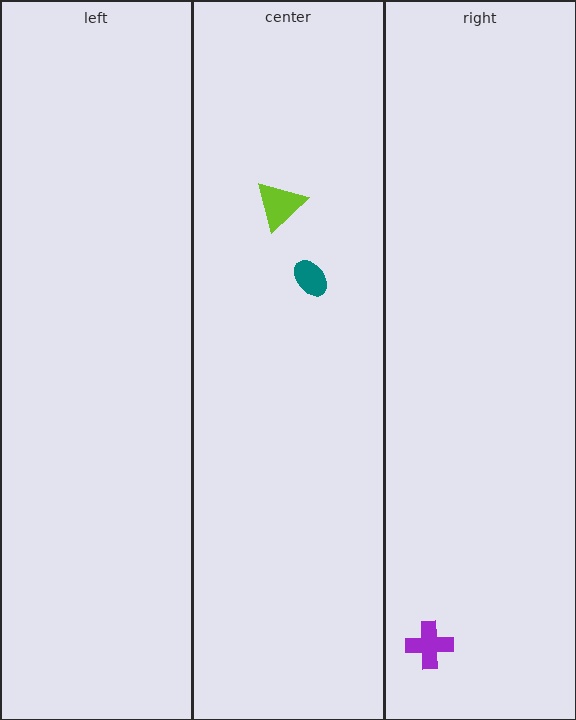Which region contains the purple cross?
The right region.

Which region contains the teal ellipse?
The center region.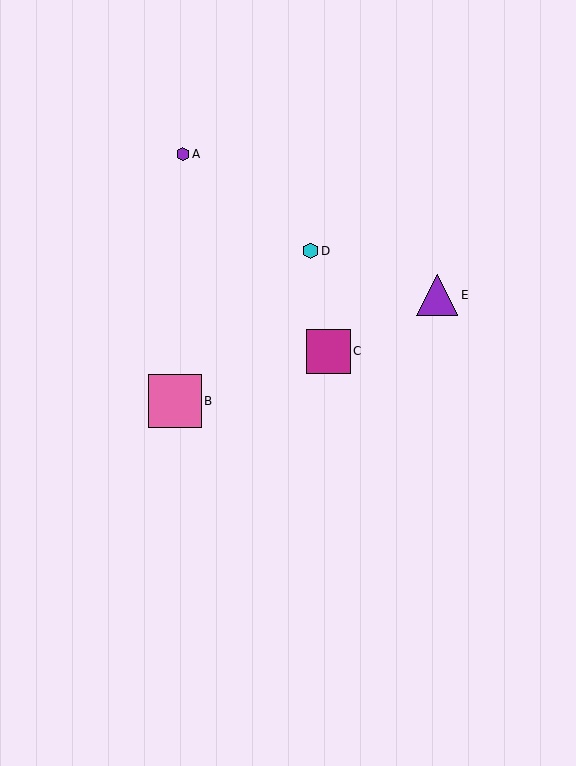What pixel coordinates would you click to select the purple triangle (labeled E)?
Click at (437, 295) to select the purple triangle E.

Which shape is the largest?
The pink square (labeled B) is the largest.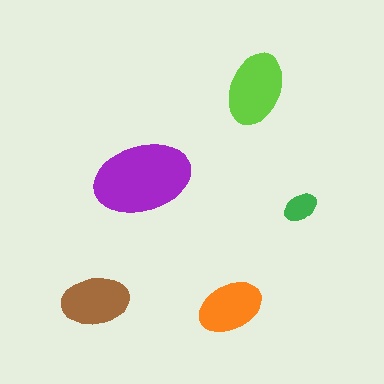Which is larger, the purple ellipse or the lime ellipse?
The purple one.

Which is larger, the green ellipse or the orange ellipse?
The orange one.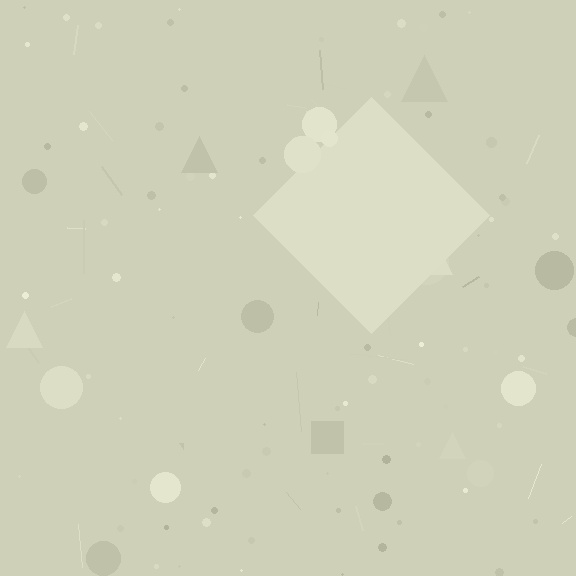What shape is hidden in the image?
A diamond is hidden in the image.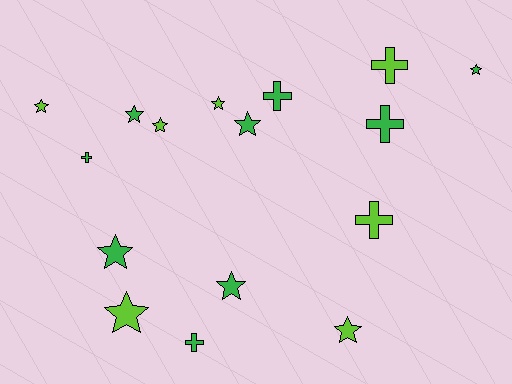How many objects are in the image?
There are 16 objects.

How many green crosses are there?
There are 4 green crosses.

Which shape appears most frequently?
Star, with 10 objects.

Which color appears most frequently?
Green, with 9 objects.